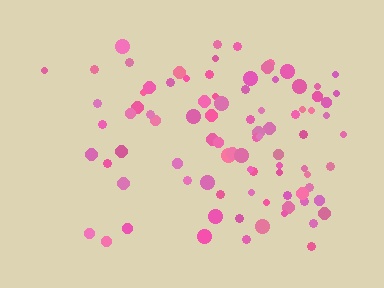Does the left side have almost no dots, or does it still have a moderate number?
Still a moderate number, just noticeably fewer than the right.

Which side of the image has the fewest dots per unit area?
The left.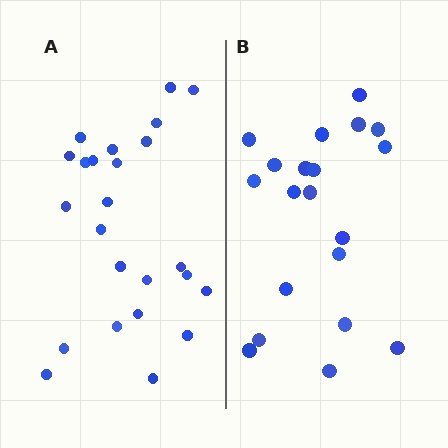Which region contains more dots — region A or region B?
Region A (the left region) has more dots.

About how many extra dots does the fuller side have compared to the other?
Region A has about 4 more dots than region B.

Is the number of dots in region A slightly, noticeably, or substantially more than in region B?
Region A has only slightly more — the two regions are fairly close. The ratio is roughly 1.2 to 1.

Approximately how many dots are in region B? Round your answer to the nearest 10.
About 20 dots.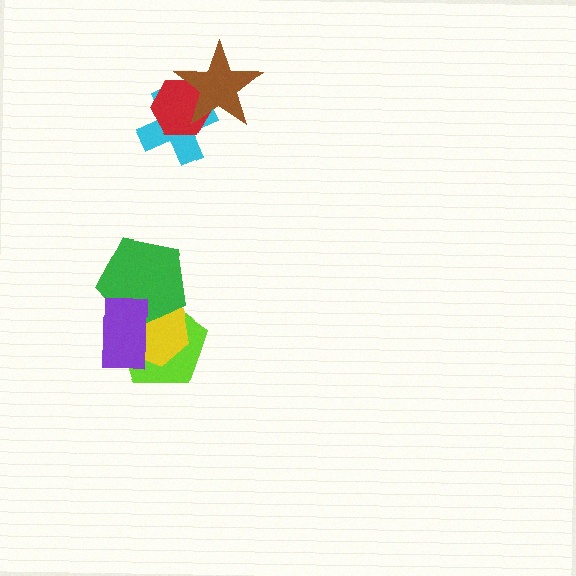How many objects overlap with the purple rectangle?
3 objects overlap with the purple rectangle.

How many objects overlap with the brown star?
2 objects overlap with the brown star.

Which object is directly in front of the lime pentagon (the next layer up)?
The yellow hexagon is directly in front of the lime pentagon.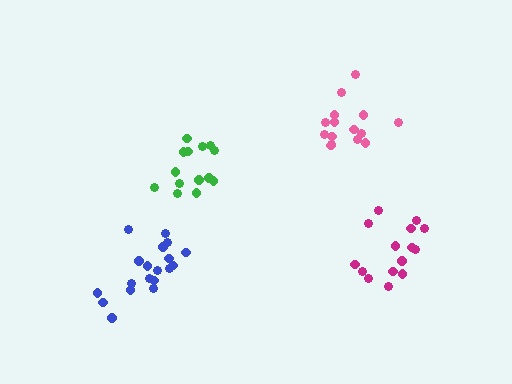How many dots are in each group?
Group 1: 19 dots, Group 2: 15 dots, Group 3: 14 dots, Group 4: 15 dots (63 total).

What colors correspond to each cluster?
The clusters are colored: blue, magenta, green, pink.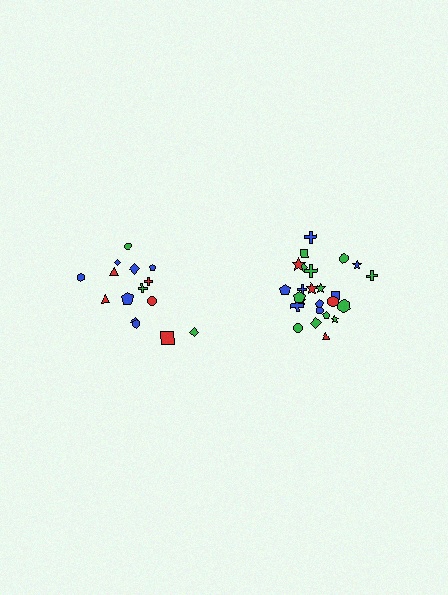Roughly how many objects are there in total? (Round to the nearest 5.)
Roughly 40 objects in total.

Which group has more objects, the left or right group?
The right group.